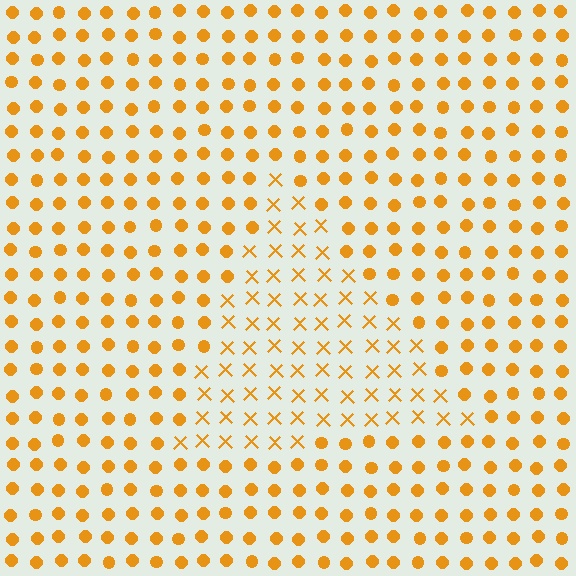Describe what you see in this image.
The image is filled with small orange elements arranged in a uniform grid. A triangle-shaped region contains X marks, while the surrounding area contains circles. The boundary is defined purely by the change in element shape.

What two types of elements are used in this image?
The image uses X marks inside the triangle region and circles outside it.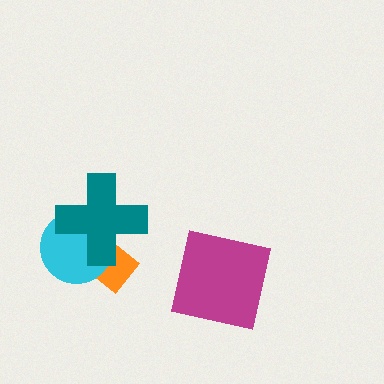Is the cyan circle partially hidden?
Yes, it is partially covered by another shape.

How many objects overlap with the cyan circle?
2 objects overlap with the cyan circle.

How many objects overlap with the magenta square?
0 objects overlap with the magenta square.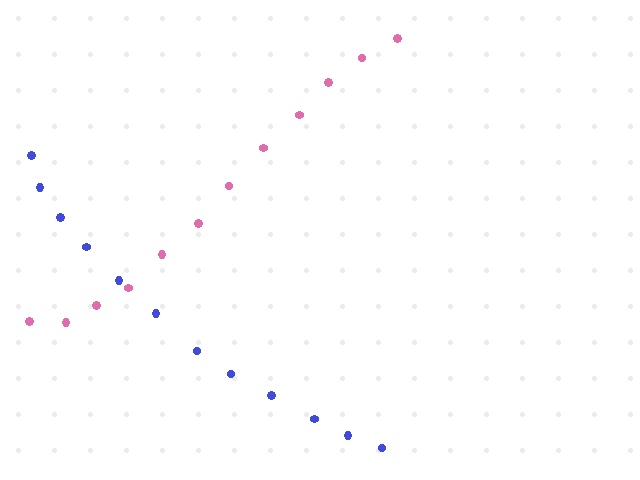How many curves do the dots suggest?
There are 2 distinct paths.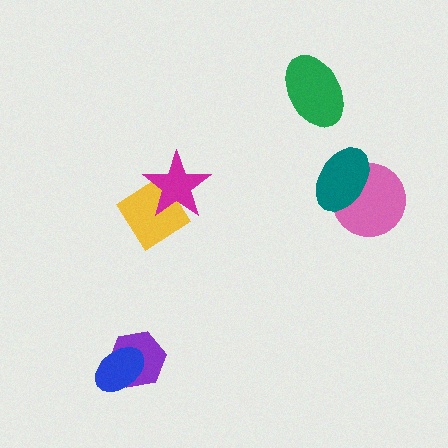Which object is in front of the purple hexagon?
The blue ellipse is in front of the purple hexagon.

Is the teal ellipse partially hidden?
No, no other shape covers it.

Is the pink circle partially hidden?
Yes, it is partially covered by another shape.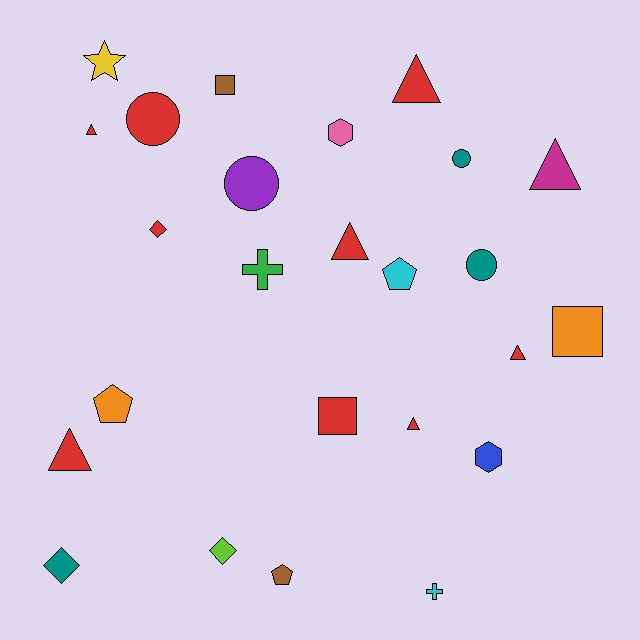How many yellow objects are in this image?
There is 1 yellow object.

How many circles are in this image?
There are 4 circles.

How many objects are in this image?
There are 25 objects.